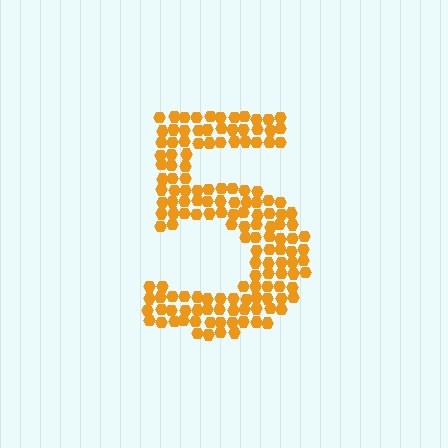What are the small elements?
The small elements are hexagons.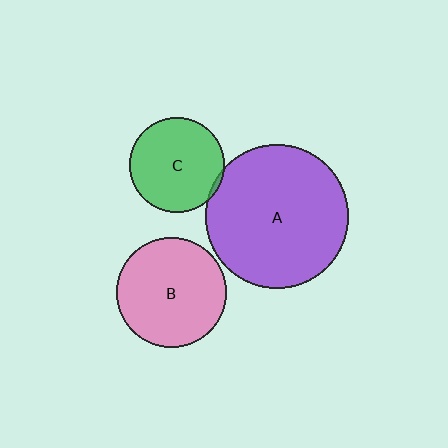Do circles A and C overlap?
Yes.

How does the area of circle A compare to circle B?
Approximately 1.7 times.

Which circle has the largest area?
Circle A (purple).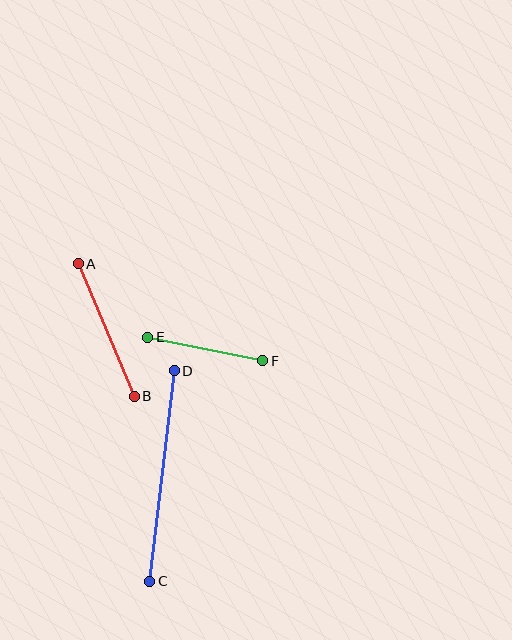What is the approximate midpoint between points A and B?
The midpoint is at approximately (106, 330) pixels.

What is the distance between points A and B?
The distance is approximately 143 pixels.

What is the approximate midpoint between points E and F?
The midpoint is at approximately (205, 349) pixels.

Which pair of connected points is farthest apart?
Points C and D are farthest apart.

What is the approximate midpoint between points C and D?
The midpoint is at approximately (162, 476) pixels.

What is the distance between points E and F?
The distance is approximately 117 pixels.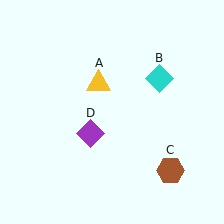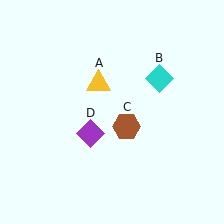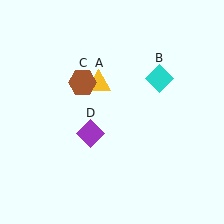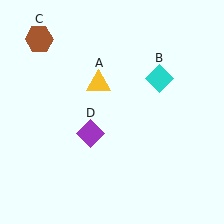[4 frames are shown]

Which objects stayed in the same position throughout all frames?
Yellow triangle (object A) and cyan diamond (object B) and purple diamond (object D) remained stationary.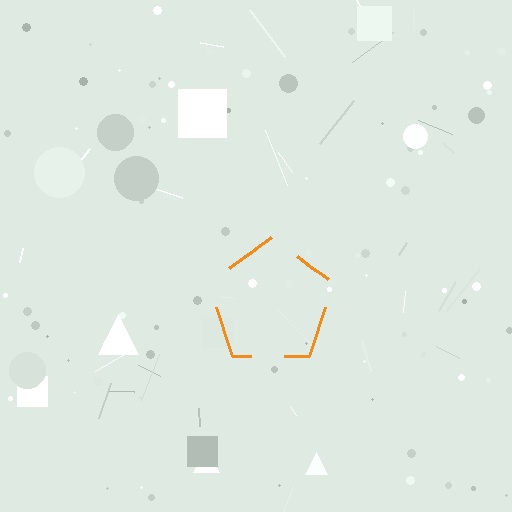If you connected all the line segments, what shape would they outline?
They would outline a pentagon.